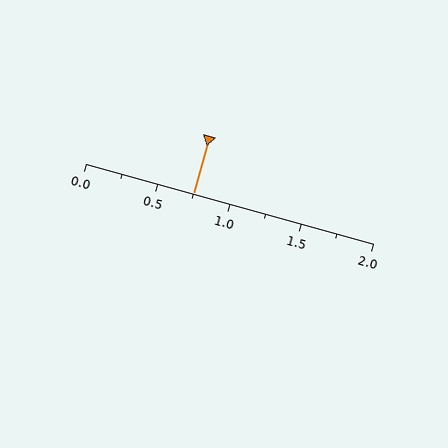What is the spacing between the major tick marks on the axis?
The major ticks are spaced 0.5 apart.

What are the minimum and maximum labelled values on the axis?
The axis runs from 0.0 to 2.0.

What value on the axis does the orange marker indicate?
The marker indicates approximately 0.75.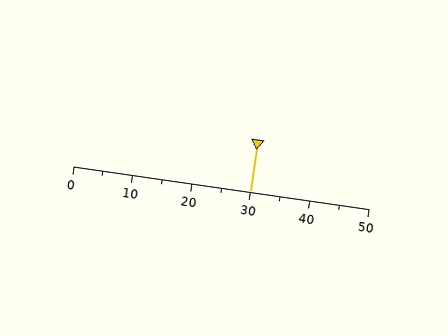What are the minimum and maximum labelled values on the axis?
The axis runs from 0 to 50.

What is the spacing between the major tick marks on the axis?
The major ticks are spaced 10 apart.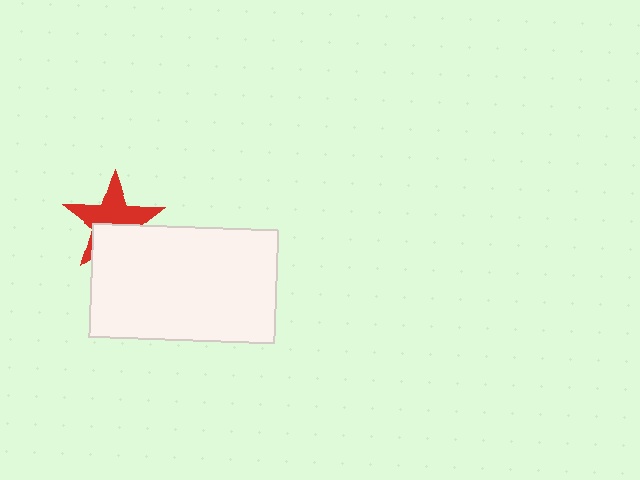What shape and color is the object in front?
The object in front is a white rectangle.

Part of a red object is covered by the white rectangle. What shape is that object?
It is a star.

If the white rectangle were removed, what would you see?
You would see the complete red star.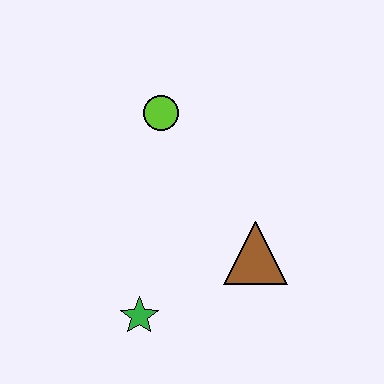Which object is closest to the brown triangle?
The green star is closest to the brown triangle.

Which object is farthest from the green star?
The lime circle is farthest from the green star.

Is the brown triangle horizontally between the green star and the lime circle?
No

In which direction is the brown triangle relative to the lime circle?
The brown triangle is below the lime circle.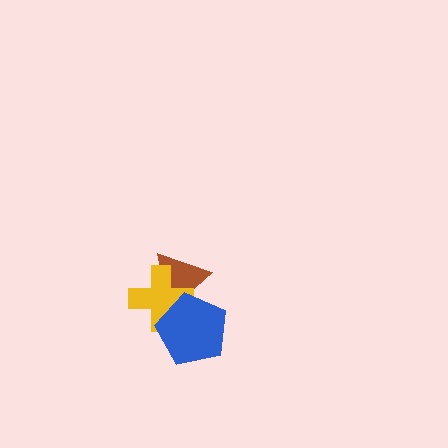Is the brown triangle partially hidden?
Yes, it is partially covered by another shape.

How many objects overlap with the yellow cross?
2 objects overlap with the yellow cross.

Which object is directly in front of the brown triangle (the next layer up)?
The yellow cross is directly in front of the brown triangle.